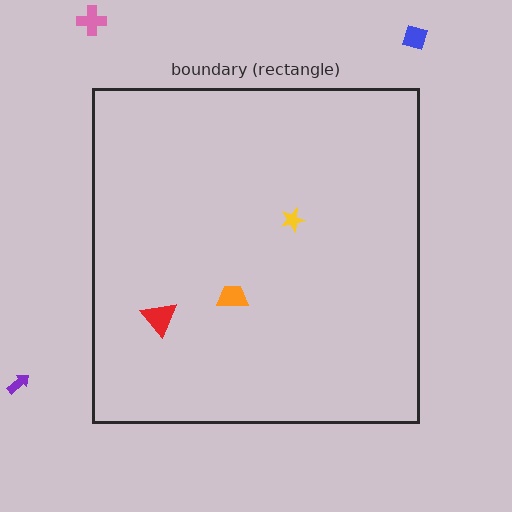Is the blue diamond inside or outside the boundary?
Outside.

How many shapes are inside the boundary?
3 inside, 3 outside.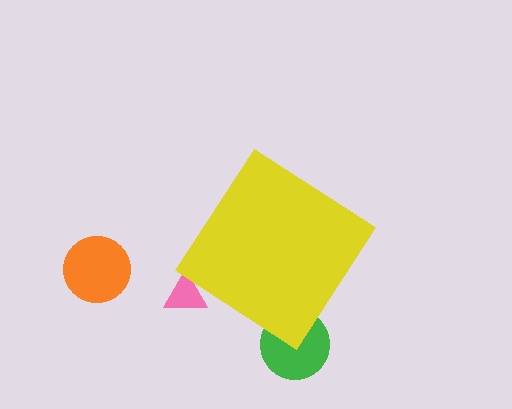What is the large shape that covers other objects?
A yellow diamond.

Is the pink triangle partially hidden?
Yes, the pink triangle is partially hidden behind the yellow diamond.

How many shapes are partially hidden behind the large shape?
2 shapes are partially hidden.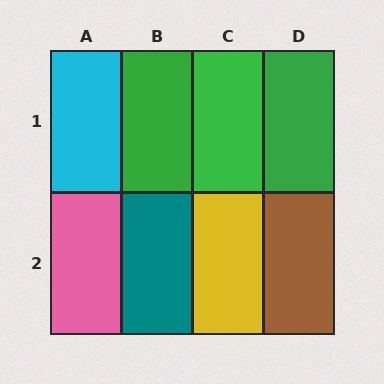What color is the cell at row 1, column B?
Green.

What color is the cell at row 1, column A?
Cyan.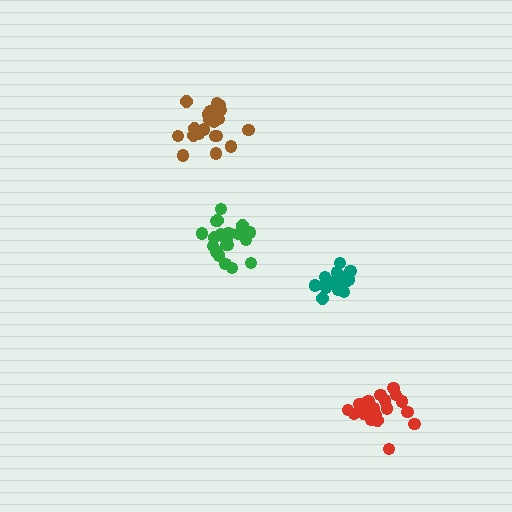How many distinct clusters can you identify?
There are 4 distinct clusters.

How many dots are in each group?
Group 1: 20 dots, Group 2: 21 dots, Group 3: 21 dots, Group 4: 15 dots (77 total).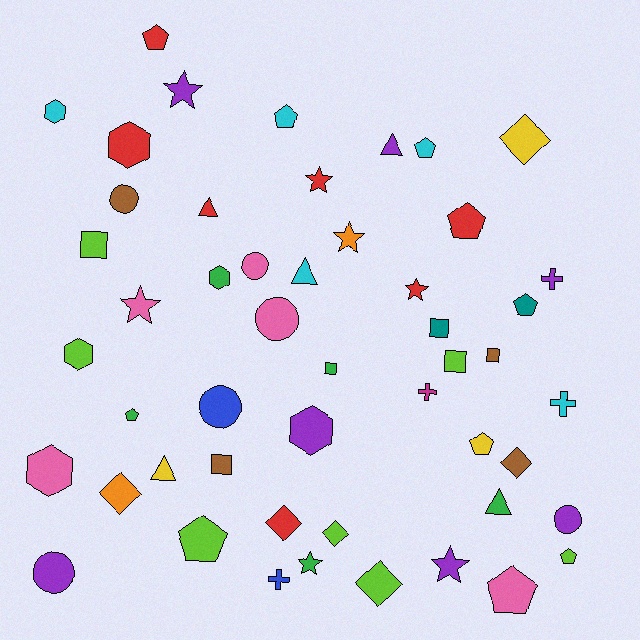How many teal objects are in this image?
There are 2 teal objects.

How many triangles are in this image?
There are 5 triangles.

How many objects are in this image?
There are 50 objects.